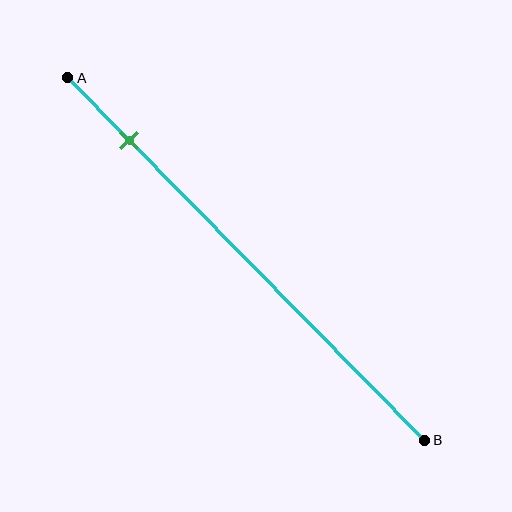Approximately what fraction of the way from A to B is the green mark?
The green mark is approximately 15% of the way from A to B.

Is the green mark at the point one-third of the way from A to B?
No, the mark is at about 15% from A, not at the 33% one-third point.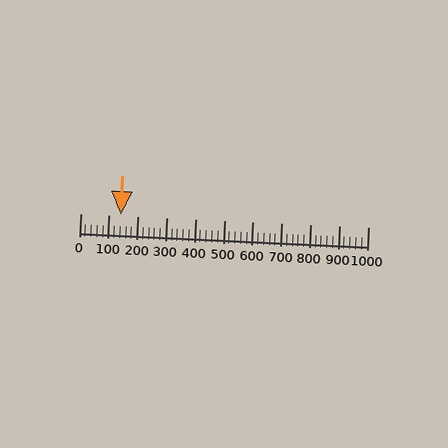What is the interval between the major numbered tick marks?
The major tick marks are spaced 100 units apart.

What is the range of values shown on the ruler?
The ruler shows values from 0 to 1000.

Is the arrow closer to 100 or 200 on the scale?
The arrow is closer to 100.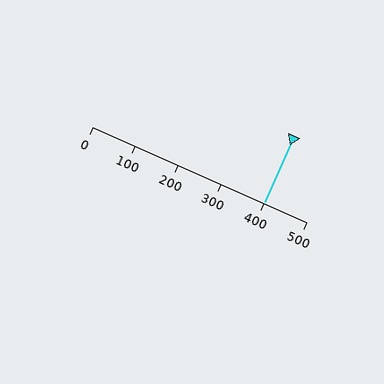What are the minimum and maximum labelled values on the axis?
The axis runs from 0 to 500.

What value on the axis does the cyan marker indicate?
The marker indicates approximately 400.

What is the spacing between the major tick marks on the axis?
The major ticks are spaced 100 apart.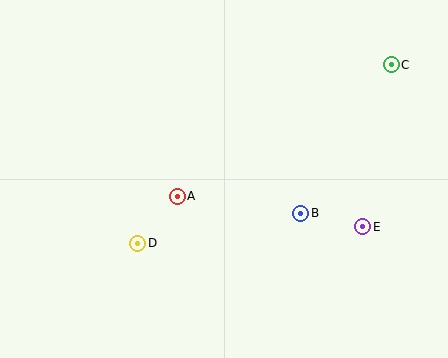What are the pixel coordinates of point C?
Point C is at (391, 65).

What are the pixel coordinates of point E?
Point E is at (363, 227).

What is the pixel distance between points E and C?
The distance between E and C is 164 pixels.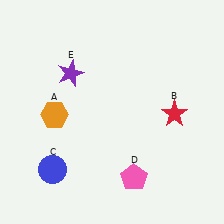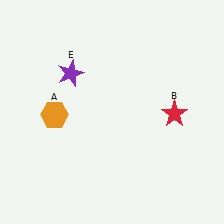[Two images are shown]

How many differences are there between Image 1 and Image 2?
There are 2 differences between the two images.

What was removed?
The pink pentagon (D), the blue circle (C) were removed in Image 2.